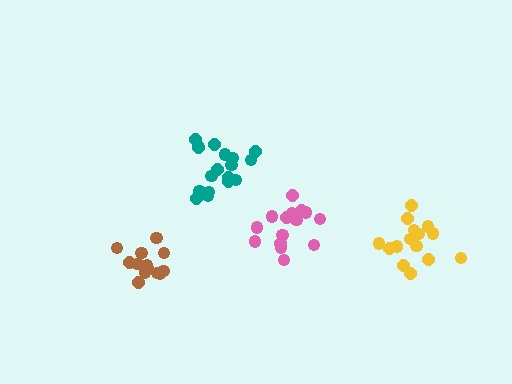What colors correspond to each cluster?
The clusters are colored: brown, teal, pink, yellow.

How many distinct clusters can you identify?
There are 4 distinct clusters.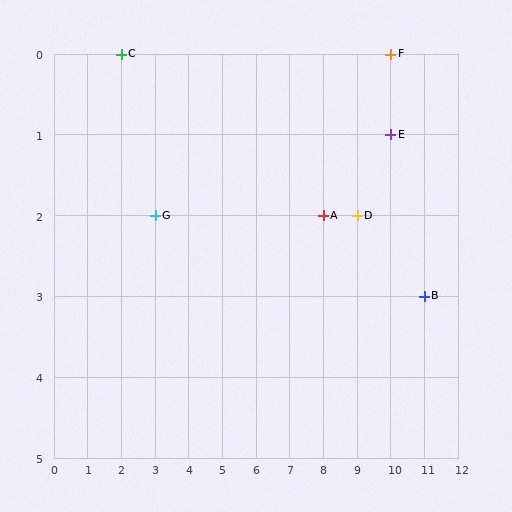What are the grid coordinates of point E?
Point E is at grid coordinates (10, 1).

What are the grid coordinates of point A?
Point A is at grid coordinates (8, 2).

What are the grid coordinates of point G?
Point G is at grid coordinates (3, 2).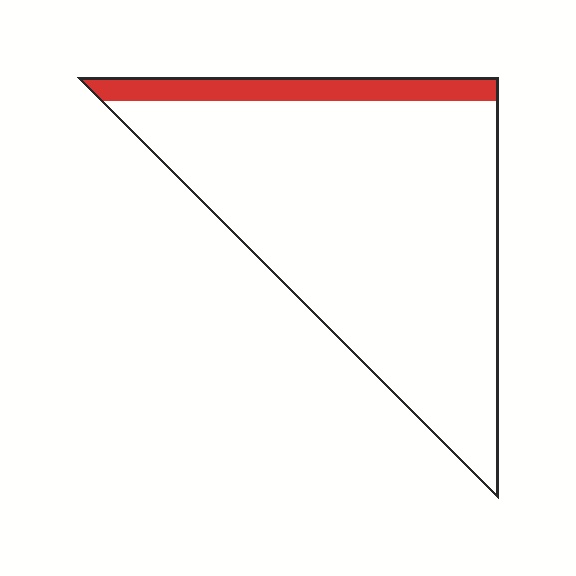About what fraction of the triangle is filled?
About one tenth (1/10).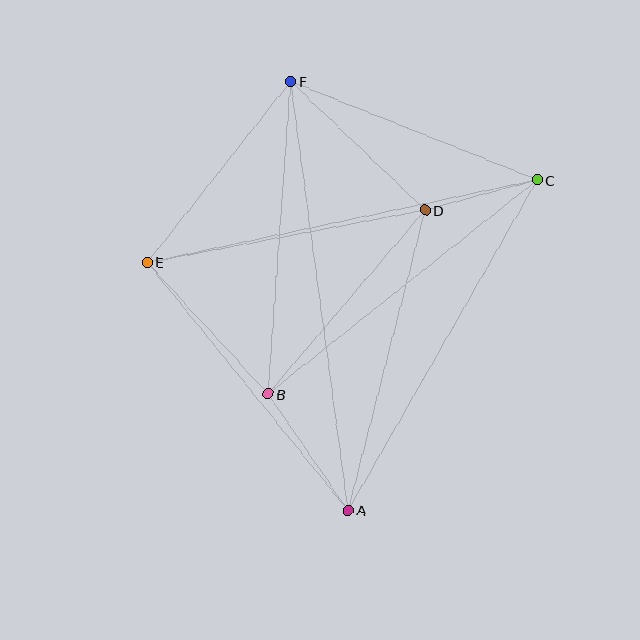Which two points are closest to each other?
Points C and D are closest to each other.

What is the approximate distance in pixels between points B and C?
The distance between B and C is approximately 344 pixels.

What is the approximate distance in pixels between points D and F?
The distance between D and F is approximately 186 pixels.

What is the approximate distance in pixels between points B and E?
The distance between B and E is approximately 179 pixels.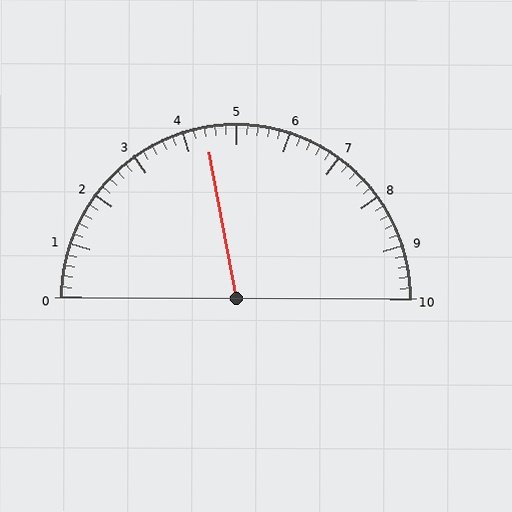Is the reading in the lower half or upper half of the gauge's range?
The reading is in the lower half of the range (0 to 10).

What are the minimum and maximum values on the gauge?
The gauge ranges from 0 to 10.